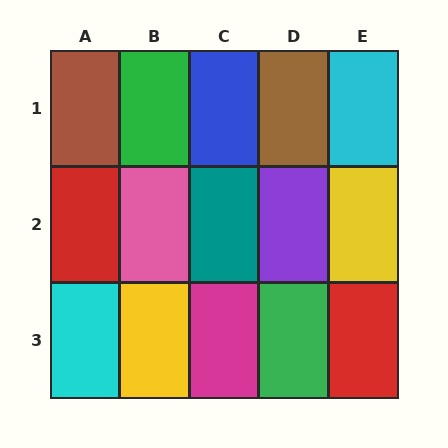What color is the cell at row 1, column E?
Cyan.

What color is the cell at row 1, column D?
Brown.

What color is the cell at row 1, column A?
Brown.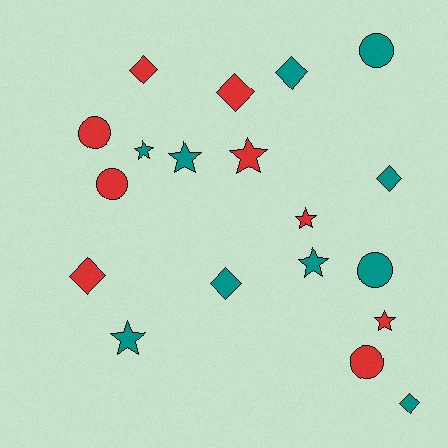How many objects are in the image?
There are 19 objects.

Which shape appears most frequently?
Diamond, with 7 objects.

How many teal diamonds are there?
There are 4 teal diamonds.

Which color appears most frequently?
Teal, with 10 objects.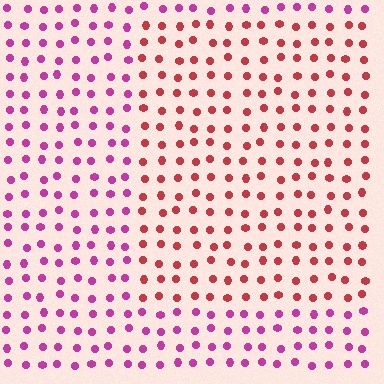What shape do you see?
I see a rectangle.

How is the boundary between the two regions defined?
The boundary is defined purely by a slight shift in hue (about 42 degrees). Spacing, size, and orientation are identical on both sides.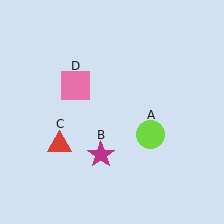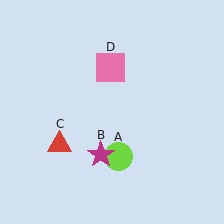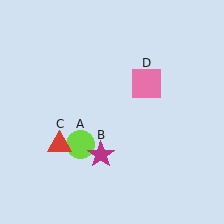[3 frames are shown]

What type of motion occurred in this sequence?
The lime circle (object A), pink square (object D) rotated clockwise around the center of the scene.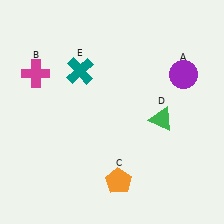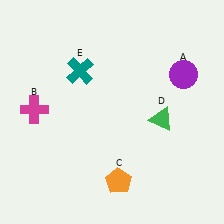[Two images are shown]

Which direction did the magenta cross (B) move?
The magenta cross (B) moved down.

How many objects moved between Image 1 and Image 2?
1 object moved between the two images.